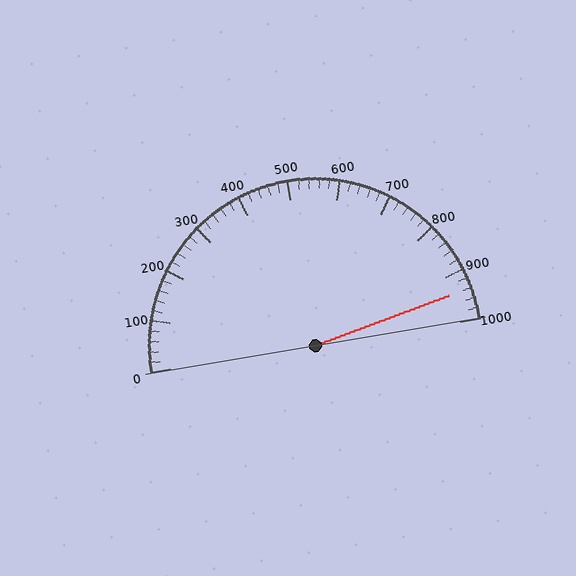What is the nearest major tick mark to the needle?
The nearest major tick mark is 900.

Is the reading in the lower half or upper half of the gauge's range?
The reading is in the upper half of the range (0 to 1000).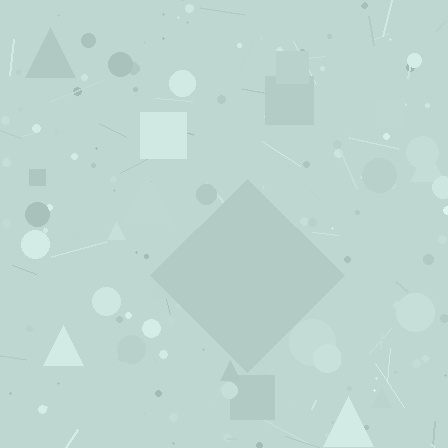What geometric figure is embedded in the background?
A diamond is embedded in the background.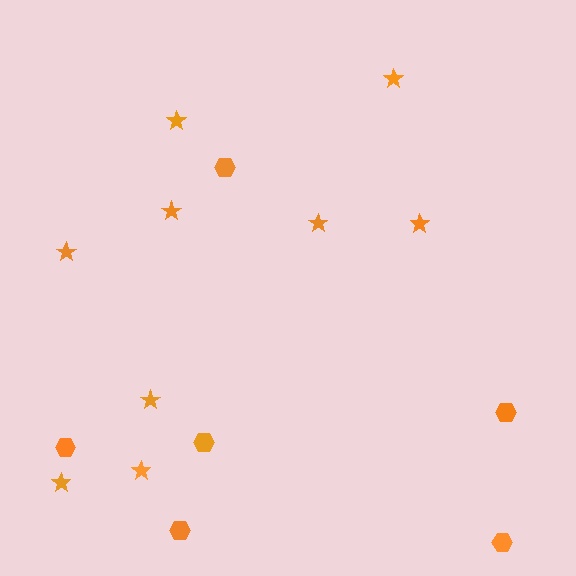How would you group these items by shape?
There are 2 groups: one group of stars (9) and one group of hexagons (6).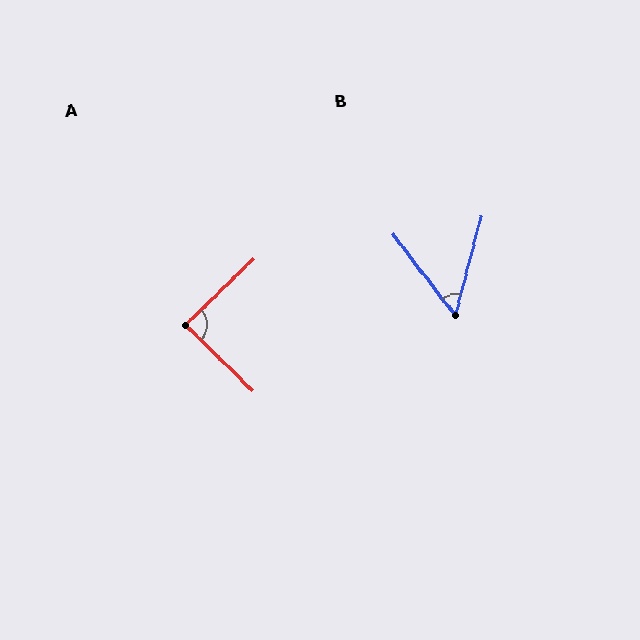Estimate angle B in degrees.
Approximately 52 degrees.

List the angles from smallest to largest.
B (52°), A (88°).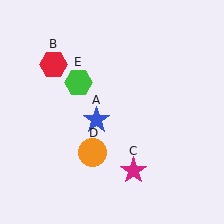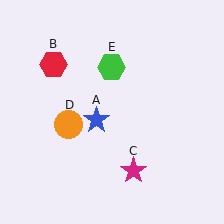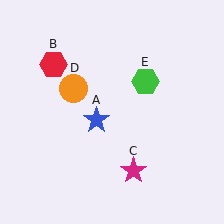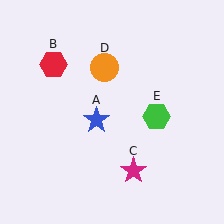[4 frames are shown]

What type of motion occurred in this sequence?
The orange circle (object D), green hexagon (object E) rotated clockwise around the center of the scene.